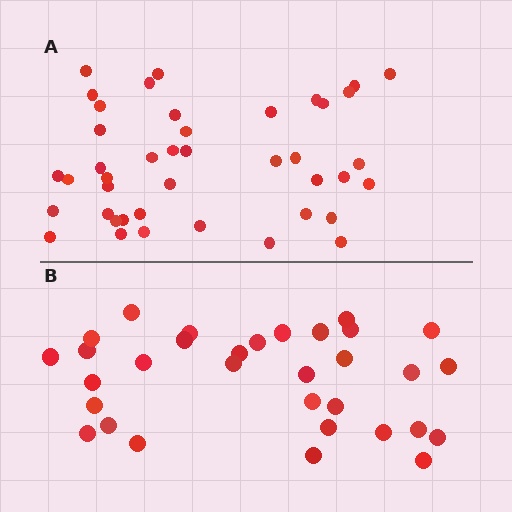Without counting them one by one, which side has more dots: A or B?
Region A (the top region) has more dots.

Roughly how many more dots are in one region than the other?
Region A has roughly 10 or so more dots than region B.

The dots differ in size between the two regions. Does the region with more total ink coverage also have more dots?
No. Region B has more total ink coverage because its dots are larger, but region A actually contains more individual dots. Total area can be misleading — the number of items is what matters here.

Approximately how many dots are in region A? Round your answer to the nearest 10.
About 40 dots. (The exact count is 42, which rounds to 40.)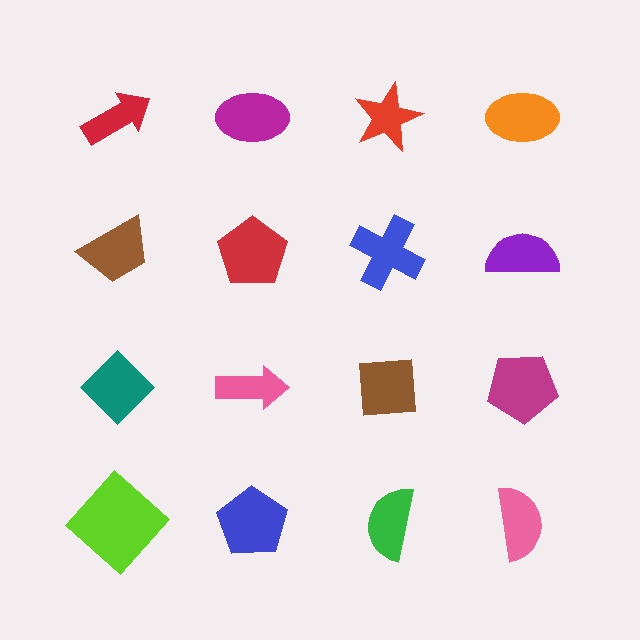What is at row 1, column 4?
An orange ellipse.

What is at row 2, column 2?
A red pentagon.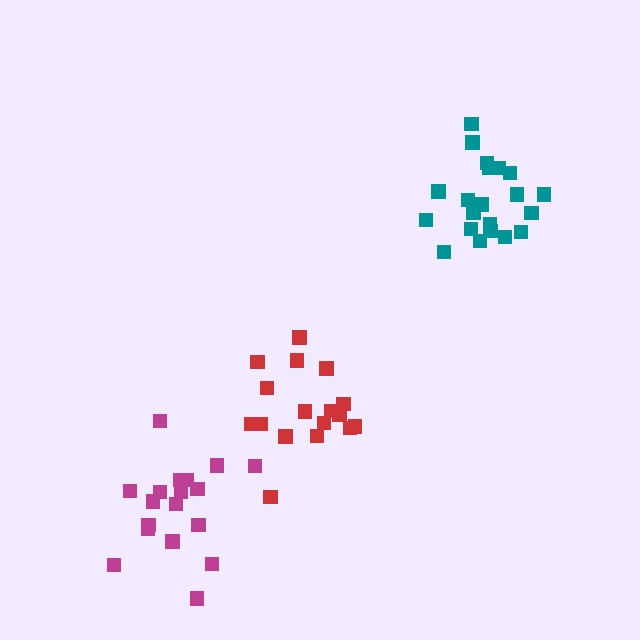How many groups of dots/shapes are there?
There are 3 groups.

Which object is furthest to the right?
The teal cluster is rightmost.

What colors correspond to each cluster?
The clusters are colored: teal, red, magenta.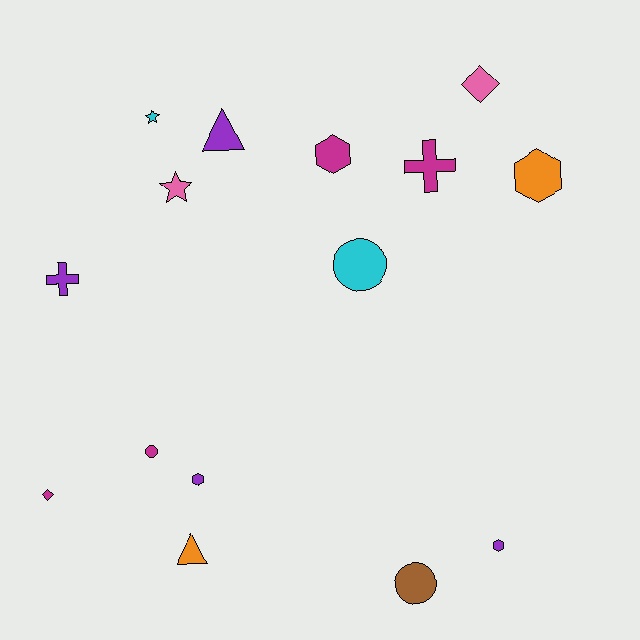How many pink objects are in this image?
There are 2 pink objects.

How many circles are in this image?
There are 3 circles.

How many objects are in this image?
There are 15 objects.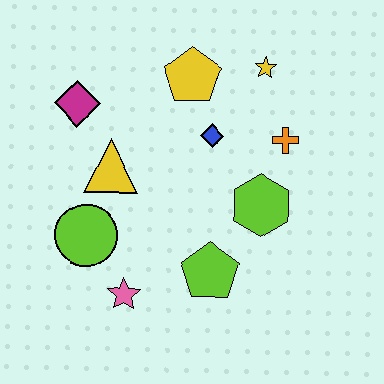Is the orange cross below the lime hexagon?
No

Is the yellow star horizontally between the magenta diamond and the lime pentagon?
No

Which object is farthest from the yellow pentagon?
The pink star is farthest from the yellow pentagon.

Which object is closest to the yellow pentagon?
The blue diamond is closest to the yellow pentagon.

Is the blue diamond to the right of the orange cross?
No